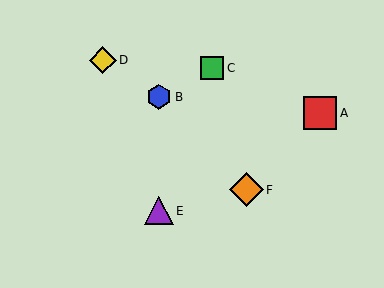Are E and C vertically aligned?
No, E is at x≈159 and C is at x≈212.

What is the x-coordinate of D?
Object D is at x≈103.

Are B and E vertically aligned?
Yes, both are at x≈159.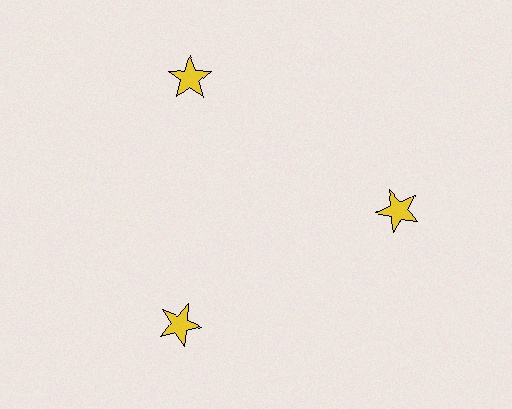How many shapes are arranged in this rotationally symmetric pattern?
There are 3 shapes, arranged in 3 groups of 1.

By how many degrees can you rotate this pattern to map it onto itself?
The pattern maps onto itself every 120 degrees of rotation.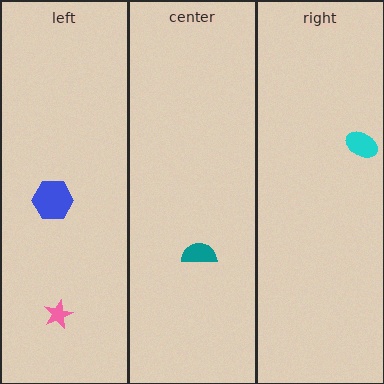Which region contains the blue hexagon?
The left region.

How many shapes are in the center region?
1.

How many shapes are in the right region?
1.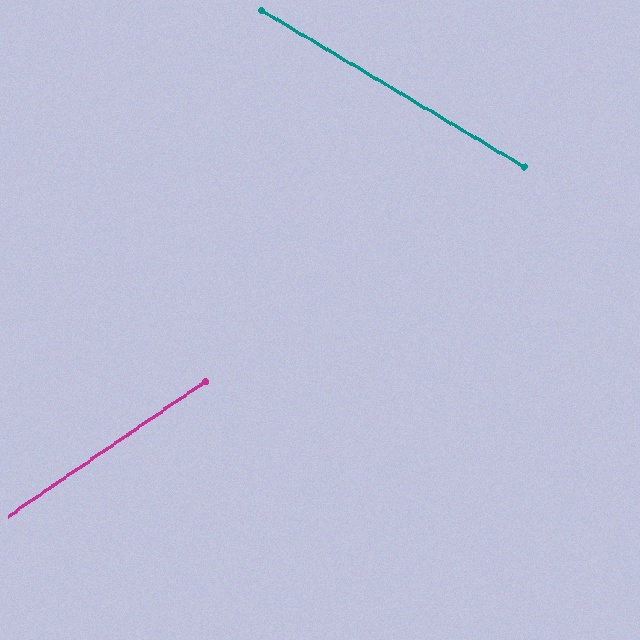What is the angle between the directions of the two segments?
Approximately 65 degrees.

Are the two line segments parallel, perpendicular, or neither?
Neither parallel nor perpendicular — they differ by about 65°.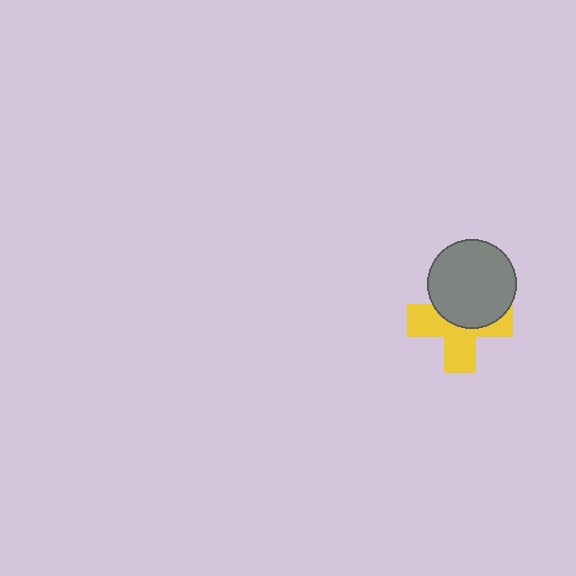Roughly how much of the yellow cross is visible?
About half of it is visible (roughly 55%).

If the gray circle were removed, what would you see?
You would see the complete yellow cross.